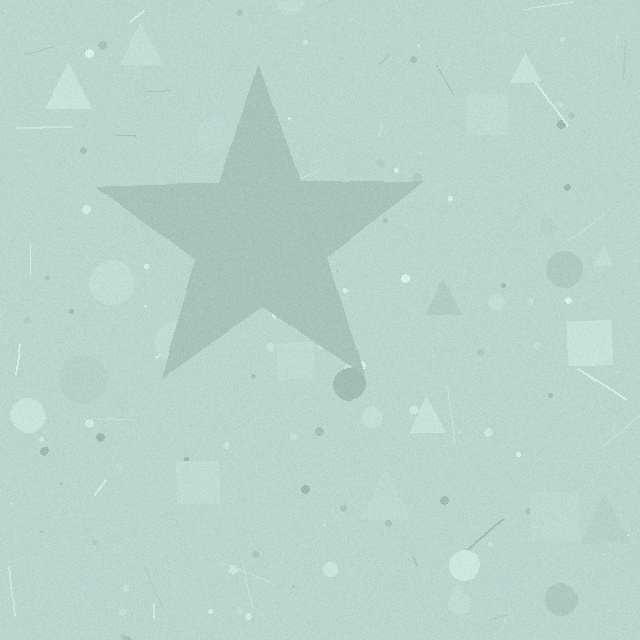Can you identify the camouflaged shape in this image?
The camouflaged shape is a star.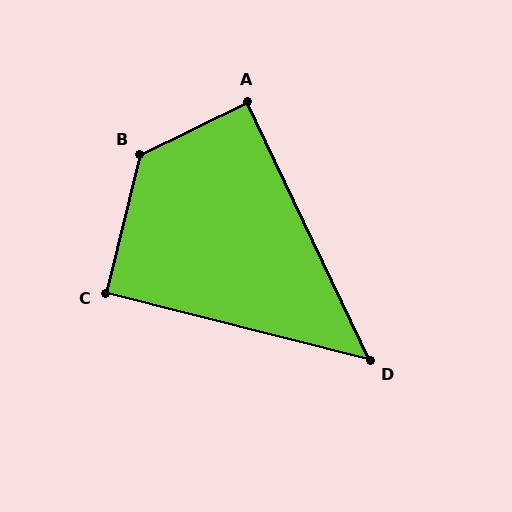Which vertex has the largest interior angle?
B, at approximately 130 degrees.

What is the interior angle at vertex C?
Approximately 91 degrees (approximately right).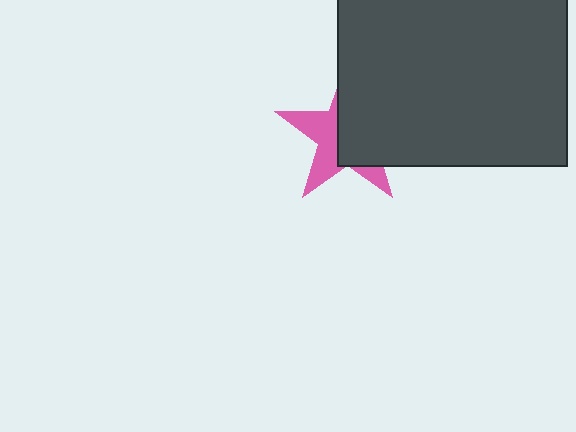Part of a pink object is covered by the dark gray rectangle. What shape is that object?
It is a star.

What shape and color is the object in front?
The object in front is a dark gray rectangle.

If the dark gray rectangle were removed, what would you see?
You would see the complete pink star.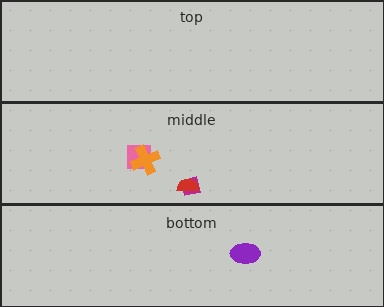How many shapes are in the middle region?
4.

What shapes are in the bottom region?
The purple ellipse.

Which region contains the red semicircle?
The middle region.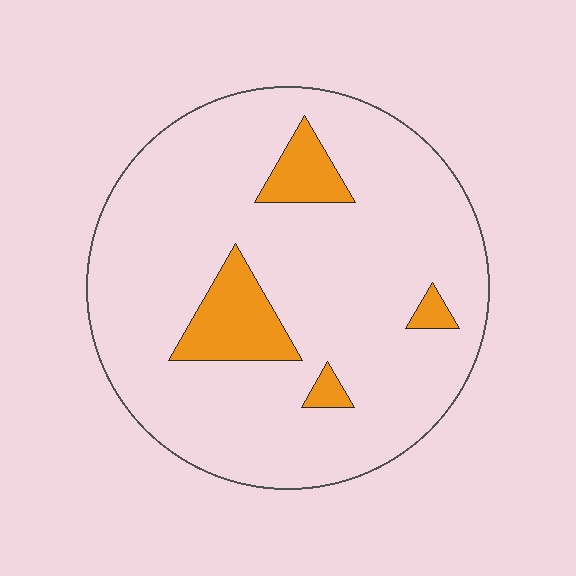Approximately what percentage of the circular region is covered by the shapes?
Approximately 10%.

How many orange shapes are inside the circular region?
4.